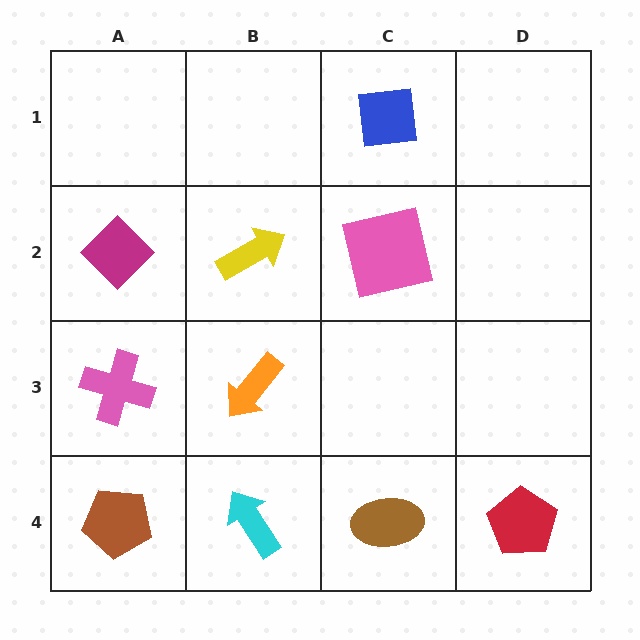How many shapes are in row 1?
1 shape.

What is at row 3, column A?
A pink cross.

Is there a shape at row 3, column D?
No, that cell is empty.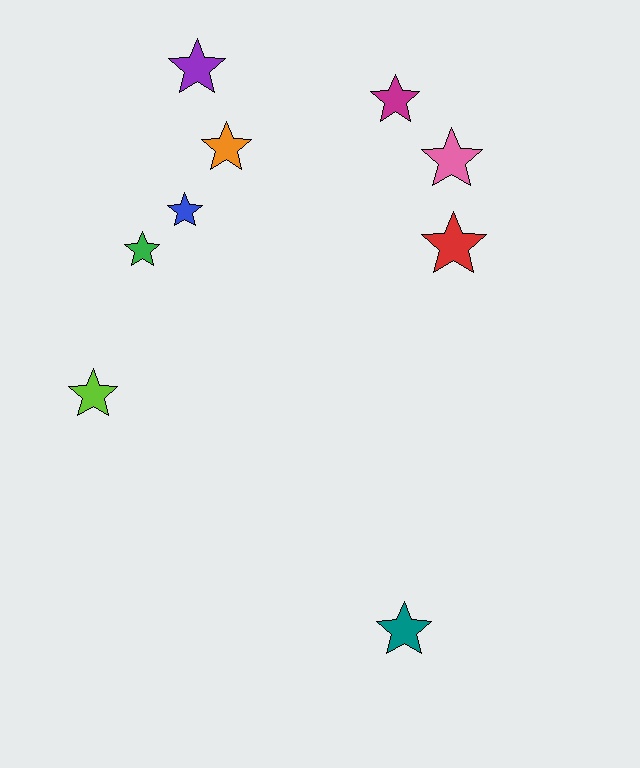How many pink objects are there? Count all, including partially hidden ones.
There is 1 pink object.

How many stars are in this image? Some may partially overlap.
There are 9 stars.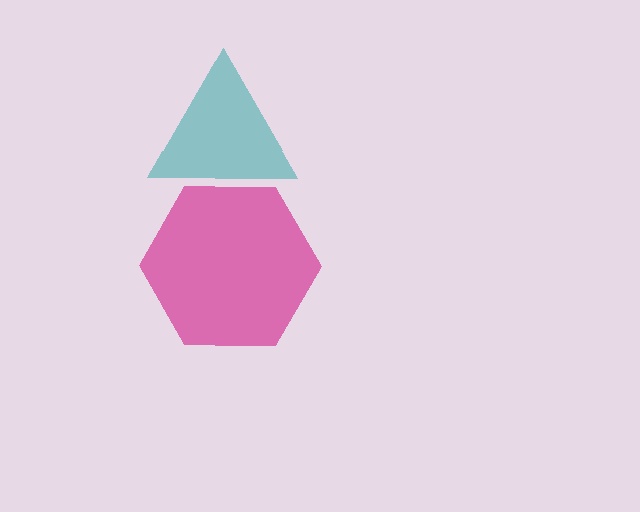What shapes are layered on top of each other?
The layered shapes are: a magenta hexagon, a teal triangle.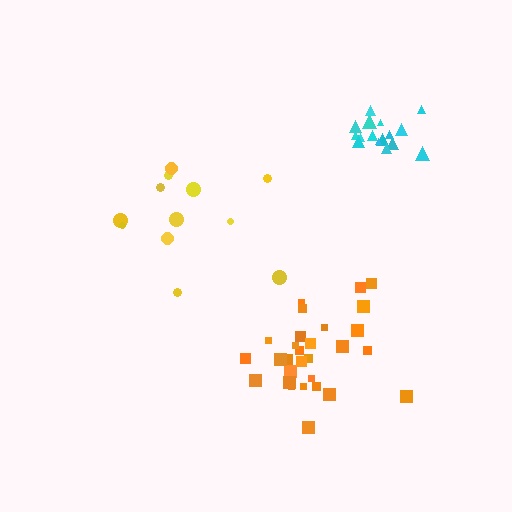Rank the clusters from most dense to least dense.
cyan, orange, yellow.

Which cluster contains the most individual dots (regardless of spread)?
Orange (29).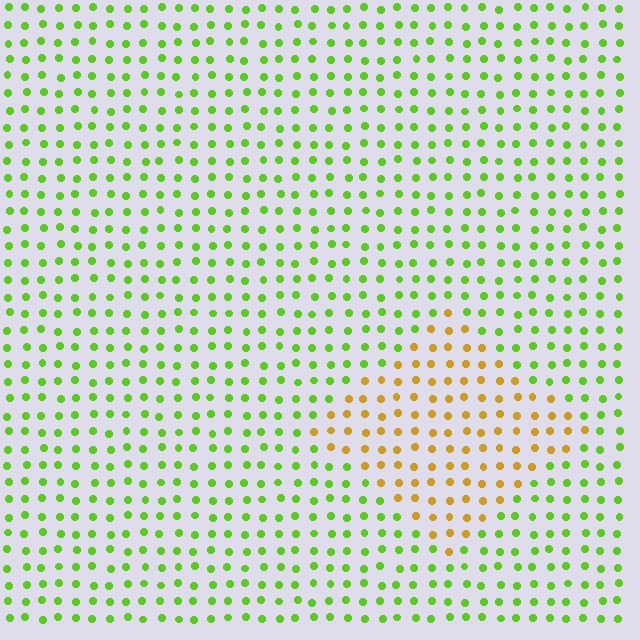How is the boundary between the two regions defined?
The boundary is defined purely by a slight shift in hue (about 57 degrees). Spacing, size, and orientation are identical on both sides.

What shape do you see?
I see a diamond.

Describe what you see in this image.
The image is filled with small lime elements in a uniform arrangement. A diamond-shaped region is visible where the elements are tinted to a slightly different hue, forming a subtle color boundary.